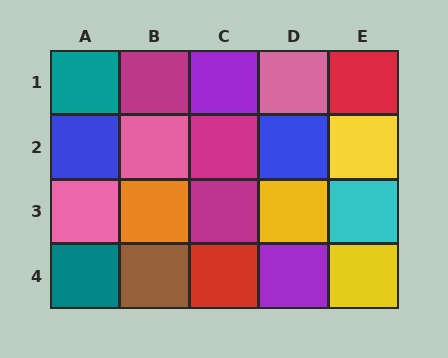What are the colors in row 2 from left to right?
Blue, pink, magenta, blue, yellow.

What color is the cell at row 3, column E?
Cyan.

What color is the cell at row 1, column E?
Red.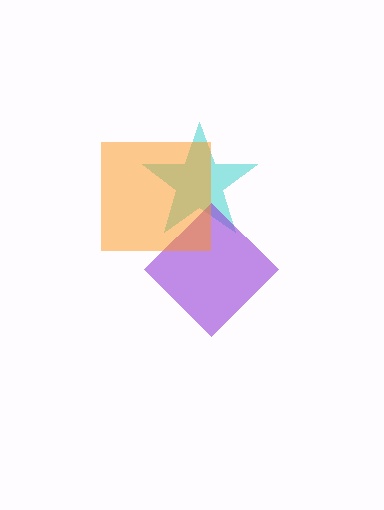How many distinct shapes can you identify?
There are 3 distinct shapes: a cyan star, a purple diamond, an orange square.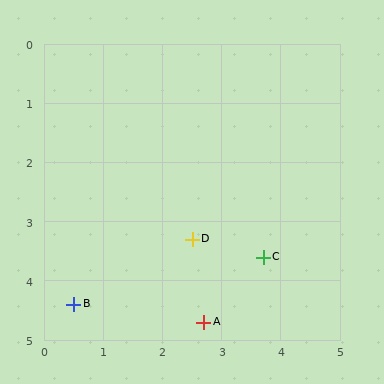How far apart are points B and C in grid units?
Points B and C are about 3.3 grid units apart.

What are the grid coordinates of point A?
Point A is at approximately (2.7, 4.7).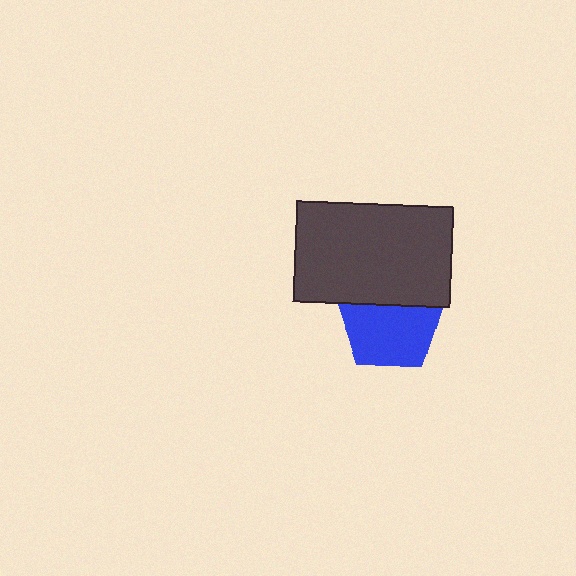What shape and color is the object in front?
The object in front is a dark gray rectangle.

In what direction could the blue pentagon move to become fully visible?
The blue pentagon could move down. That would shift it out from behind the dark gray rectangle entirely.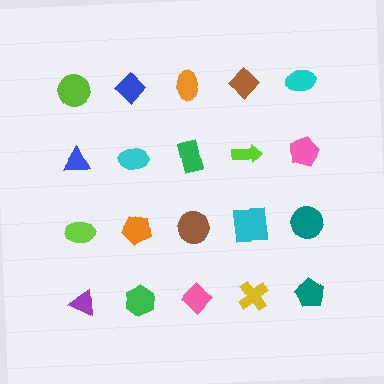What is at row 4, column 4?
A yellow cross.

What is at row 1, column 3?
An orange ellipse.